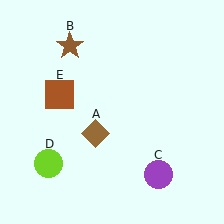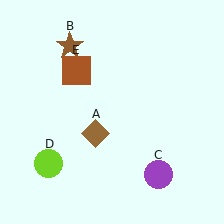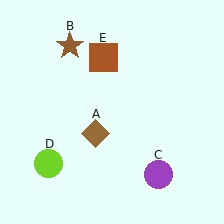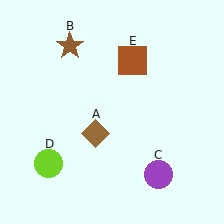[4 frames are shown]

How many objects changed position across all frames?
1 object changed position: brown square (object E).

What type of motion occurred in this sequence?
The brown square (object E) rotated clockwise around the center of the scene.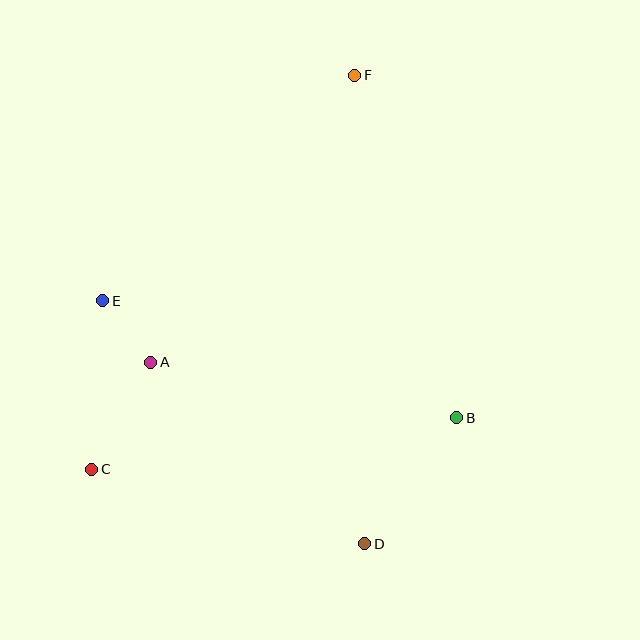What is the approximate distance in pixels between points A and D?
The distance between A and D is approximately 280 pixels.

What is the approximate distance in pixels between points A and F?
The distance between A and F is approximately 352 pixels.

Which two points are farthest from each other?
Points C and F are farthest from each other.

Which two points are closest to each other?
Points A and E are closest to each other.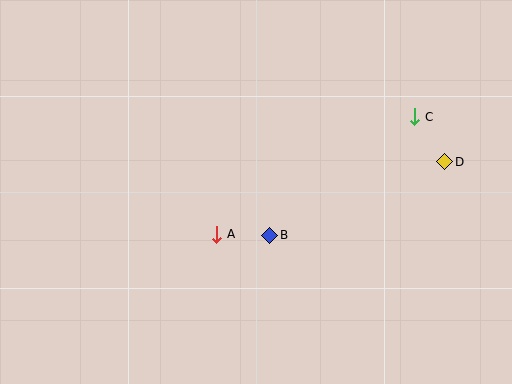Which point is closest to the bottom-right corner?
Point D is closest to the bottom-right corner.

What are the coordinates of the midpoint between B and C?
The midpoint between B and C is at (342, 176).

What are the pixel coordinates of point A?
Point A is at (217, 235).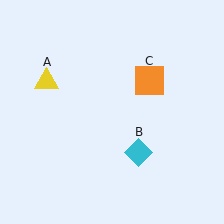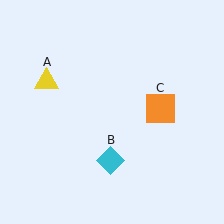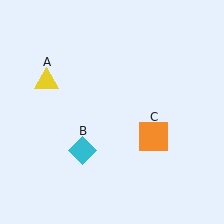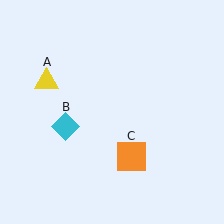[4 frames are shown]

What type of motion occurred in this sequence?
The cyan diamond (object B), orange square (object C) rotated clockwise around the center of the scene.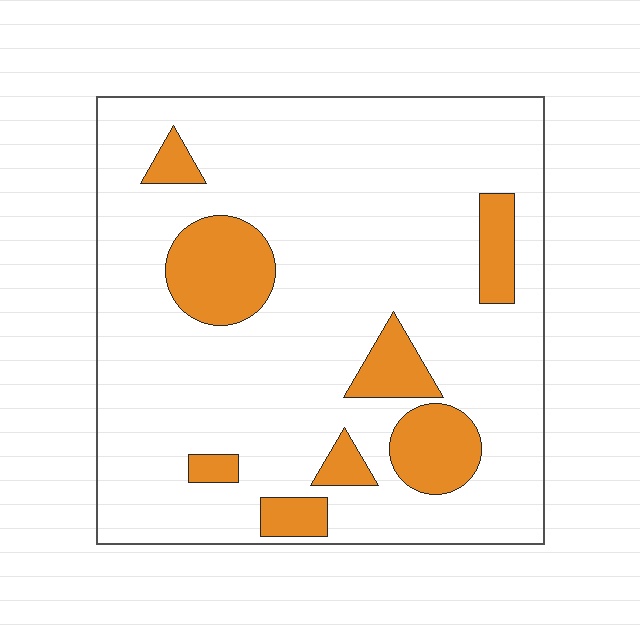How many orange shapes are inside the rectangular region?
8.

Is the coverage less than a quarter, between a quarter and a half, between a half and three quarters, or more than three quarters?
Less than a quarter.